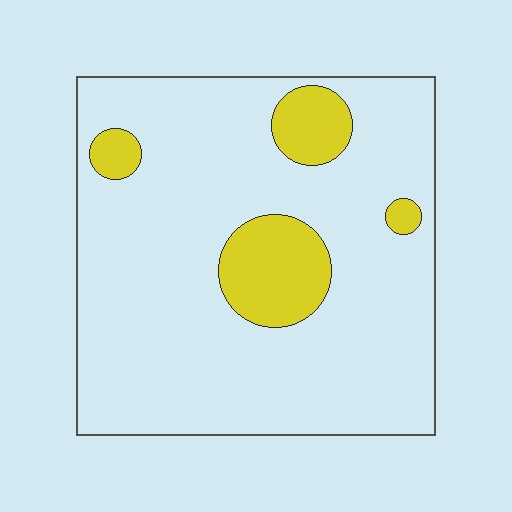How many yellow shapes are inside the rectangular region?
4.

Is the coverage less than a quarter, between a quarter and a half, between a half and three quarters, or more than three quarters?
Less than a quarter.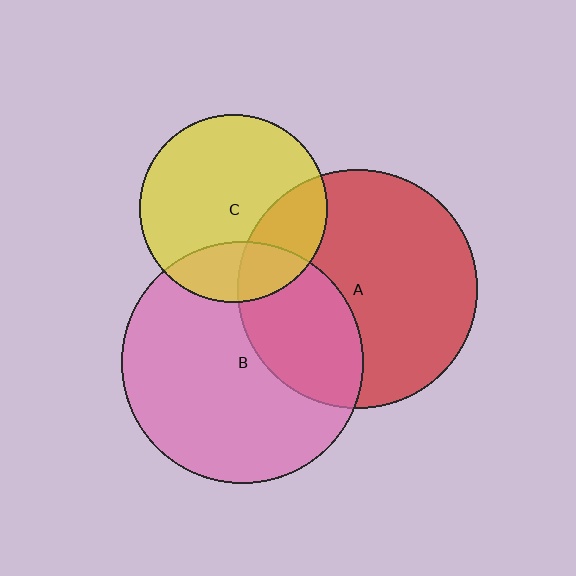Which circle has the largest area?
Circle B (pink).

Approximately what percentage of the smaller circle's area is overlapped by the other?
Approximately 25%.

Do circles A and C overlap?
Yes.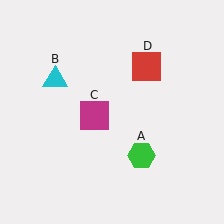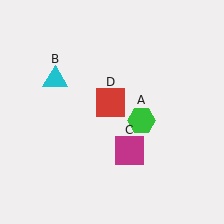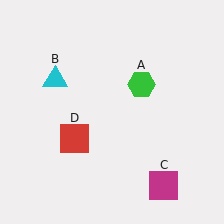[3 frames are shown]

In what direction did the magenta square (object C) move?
The magenta square (object C) moved down and to the right.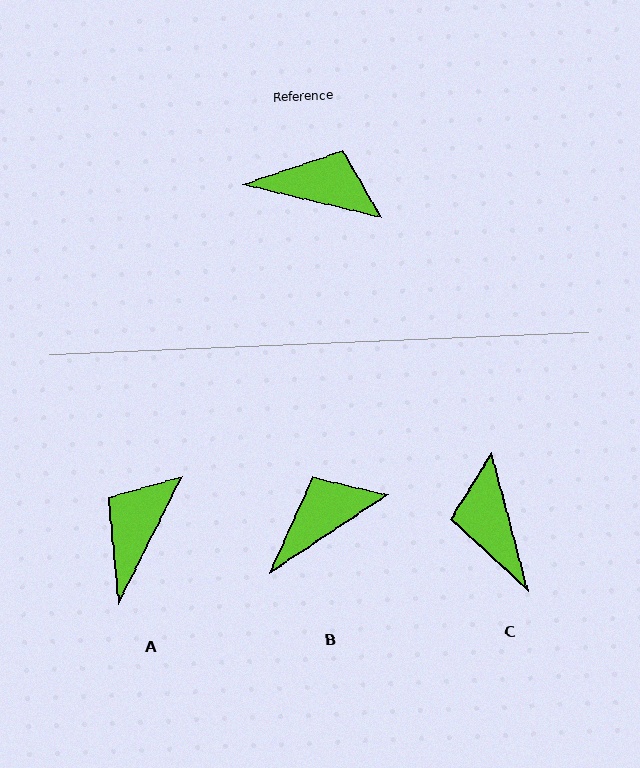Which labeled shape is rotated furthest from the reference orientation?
C, about 119 degrees away.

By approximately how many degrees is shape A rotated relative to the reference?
Approximately 77 degrees counter-clockwise.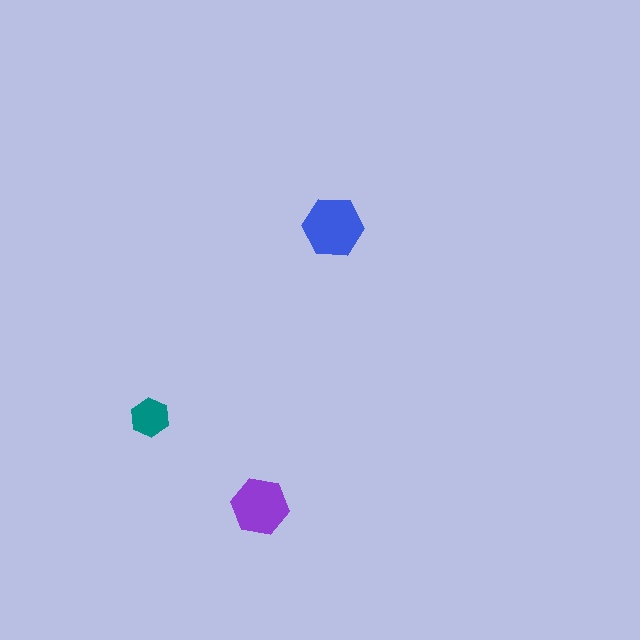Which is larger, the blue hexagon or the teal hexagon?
The blue one.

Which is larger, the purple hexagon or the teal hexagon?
The purple one.